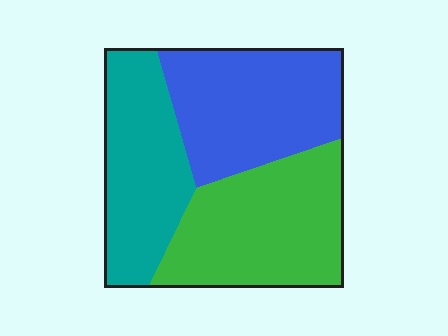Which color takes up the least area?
Teal, at roughly 30%.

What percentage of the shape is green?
Green takes up between a third and a half of the shape.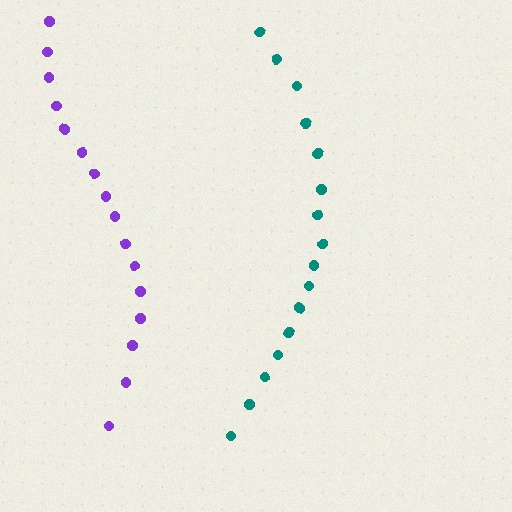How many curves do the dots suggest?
There are 2 distinct paths.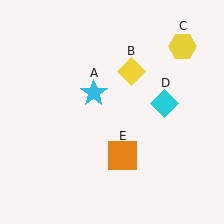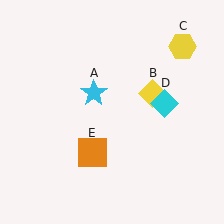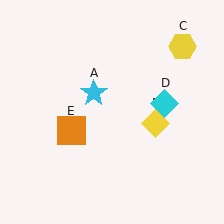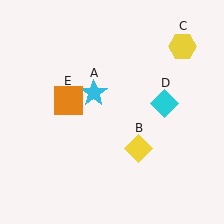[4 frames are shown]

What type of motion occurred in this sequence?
The yellow diamond (object B), orange square (object E) rotated clockwise around the center of the scene.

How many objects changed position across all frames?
2 objects changed position: yellow diamond (object B), orange square (object E).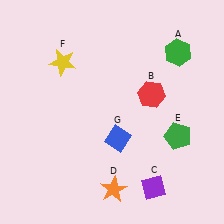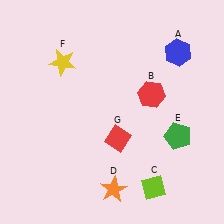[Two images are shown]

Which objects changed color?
A changed from green to blue. C changed from purple to lime. G changed from blue to red.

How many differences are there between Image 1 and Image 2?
There are 3 differences between the two images.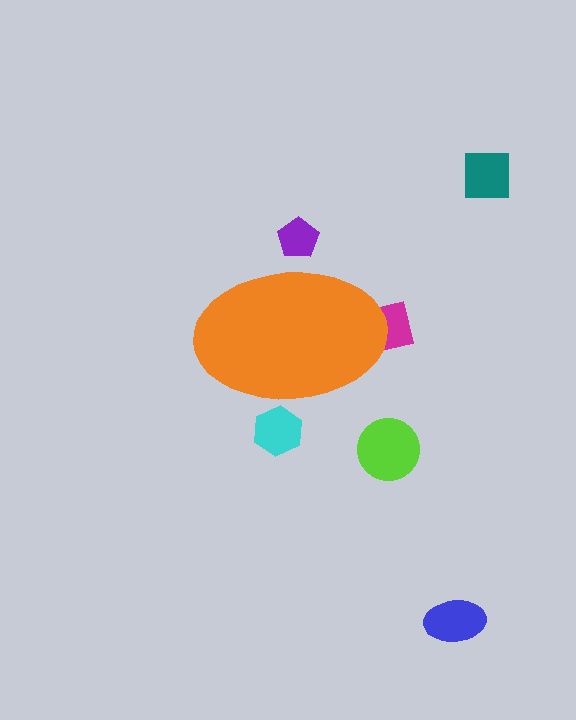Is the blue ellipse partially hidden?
No, the blue ellipse is fully visible.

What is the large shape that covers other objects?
An orange ellipse.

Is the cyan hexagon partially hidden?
Yes, the cyan hexagon is partially hidden behind the orange ellipse.